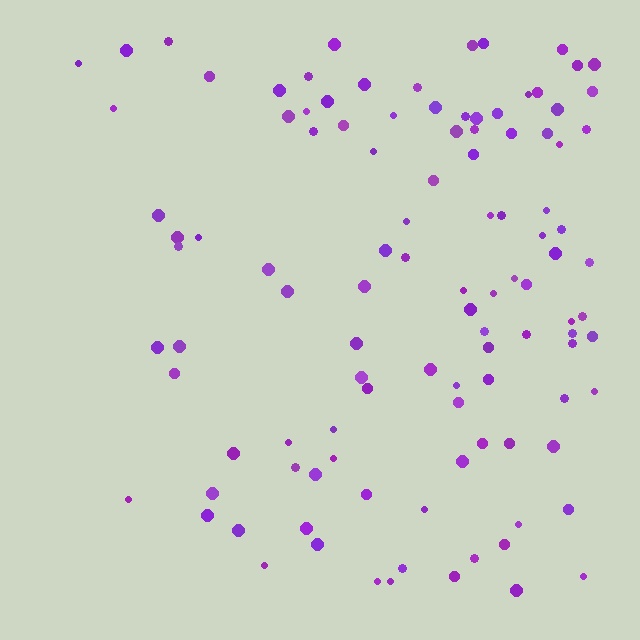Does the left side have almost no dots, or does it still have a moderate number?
Still a moderate number, just noticeably fewer than the right.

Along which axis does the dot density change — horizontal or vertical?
Horizontal.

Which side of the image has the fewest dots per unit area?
The left.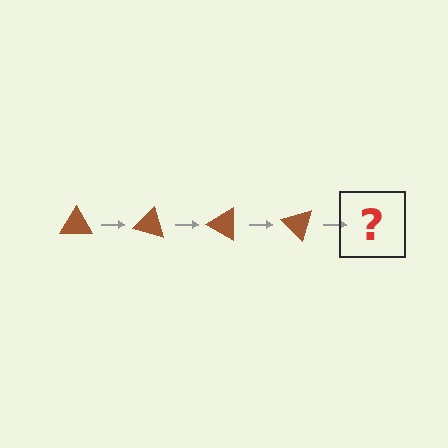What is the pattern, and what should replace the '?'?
The pattern is that the triangle rotates 15 degrees each step. The '?' should be a brown triangle rotated 60 degrees.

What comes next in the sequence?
The next element should be a brown triangle rotated 60 degrees.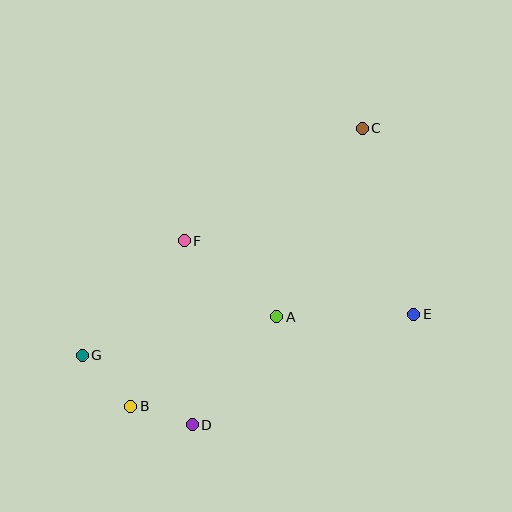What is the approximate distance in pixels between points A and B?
The distance between A and B is approximately 172 pixels.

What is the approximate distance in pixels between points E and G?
The distance between E and G is approximately 334 pixels.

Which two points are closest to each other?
Points B and D are closest to each other.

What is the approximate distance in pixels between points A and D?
The distance between A and D is approximately 137 pixels.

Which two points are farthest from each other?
Points B and C are farthest from each other.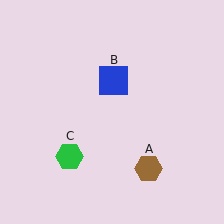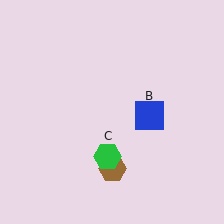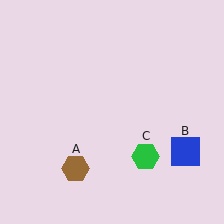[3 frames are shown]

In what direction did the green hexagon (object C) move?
The green hexagon (object C) moved right.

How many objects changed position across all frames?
3 objects changed position: brown hexagon (object A), blue square (object B), green hexagon (object C).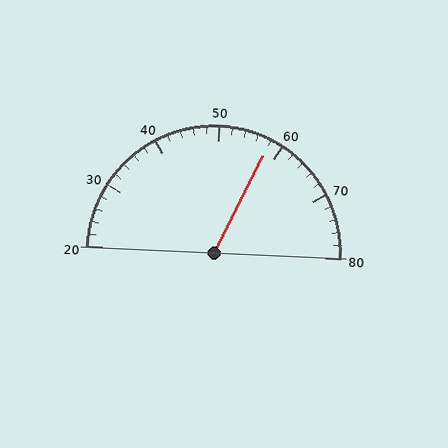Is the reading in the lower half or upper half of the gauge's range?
The reading is in the upper half of the range (20 to 80).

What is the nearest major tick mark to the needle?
The nearest major tick mark is 60.